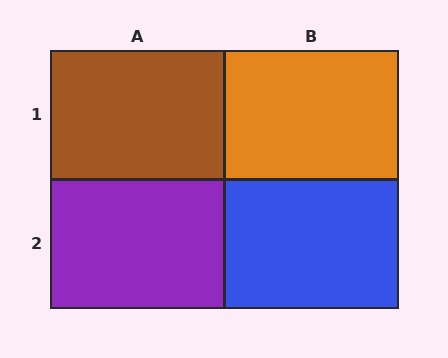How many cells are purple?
1 cell is purple.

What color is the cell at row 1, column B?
Orange.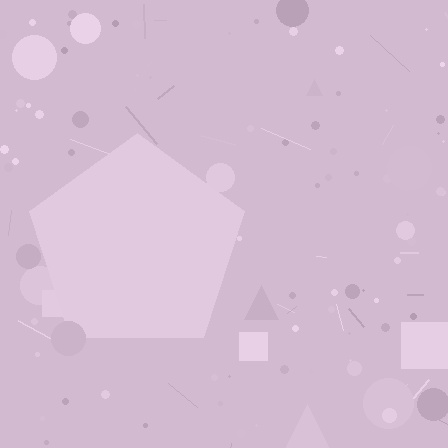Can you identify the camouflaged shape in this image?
The camouflaged shape is a pentagon.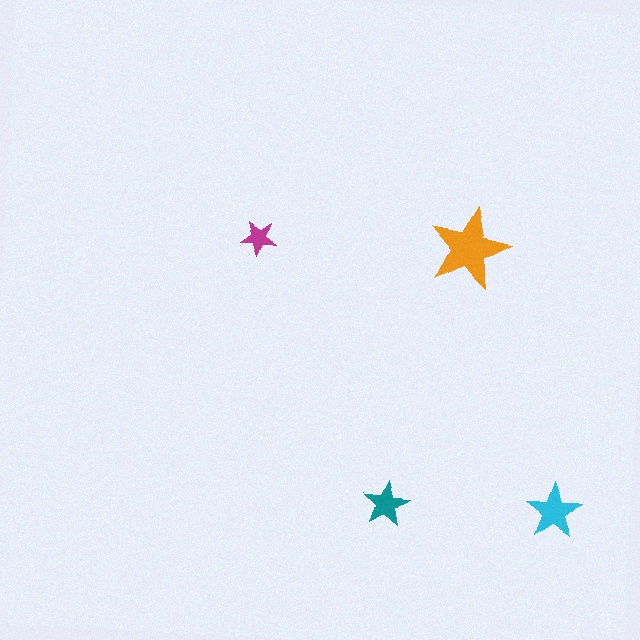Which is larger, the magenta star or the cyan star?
The cyan one.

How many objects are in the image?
There are 4 objects in the image.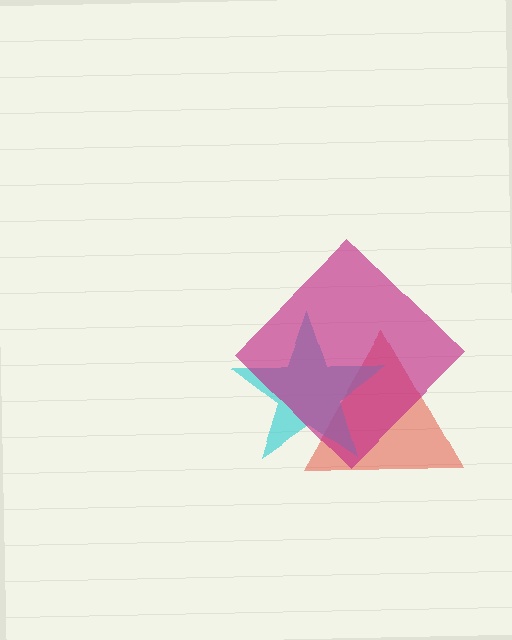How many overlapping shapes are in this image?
There are 3 overlapping shapes in the image.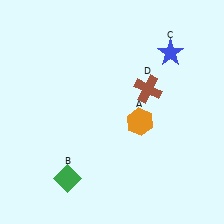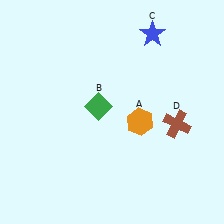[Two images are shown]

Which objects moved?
The objects that moved are: the green diamond (B), the blue star (C), the brown cross (D).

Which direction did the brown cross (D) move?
The brown cross (D) moved down.